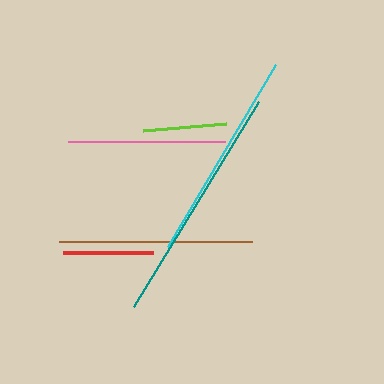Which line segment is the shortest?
The lime line is the shortest at approximately 83 pixels.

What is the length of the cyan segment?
The cyan segment is approximately 212 pixels long.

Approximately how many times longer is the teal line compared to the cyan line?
The teal line is approximately 1.1 times the length of the cyan line.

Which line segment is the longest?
The teal line is the longest at approximately 241 pixels.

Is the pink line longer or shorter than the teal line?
The teal line is longer than the pink line.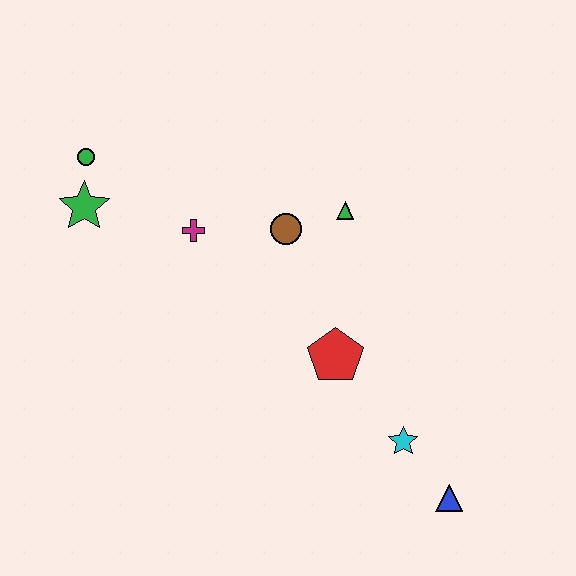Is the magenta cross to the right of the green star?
Yes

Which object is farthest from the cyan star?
The green circle is farthest from the cyan star.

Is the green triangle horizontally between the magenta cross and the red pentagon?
No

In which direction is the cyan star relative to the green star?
The cyan star is to the right of the green star.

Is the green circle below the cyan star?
No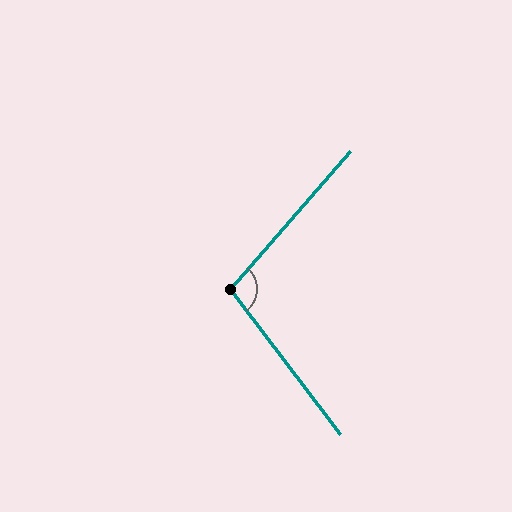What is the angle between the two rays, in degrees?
Approximately 102 degrees.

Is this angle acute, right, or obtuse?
It is obtuse.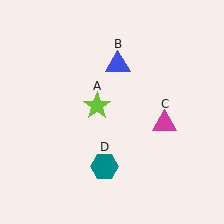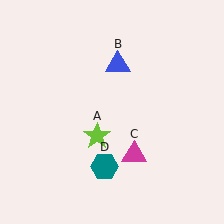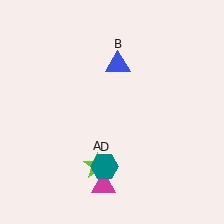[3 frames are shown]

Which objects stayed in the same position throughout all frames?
Blue triangle (object B) and teal hexagon (object D) remained stationary.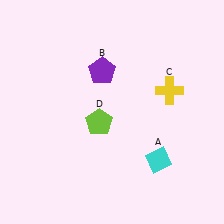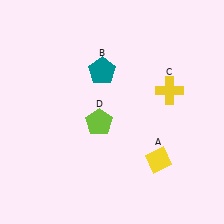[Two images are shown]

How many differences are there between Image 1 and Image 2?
There are 2 differences between the two images.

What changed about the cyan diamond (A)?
In Image 1, A is cyan. In Image 2, it changed to yellow.